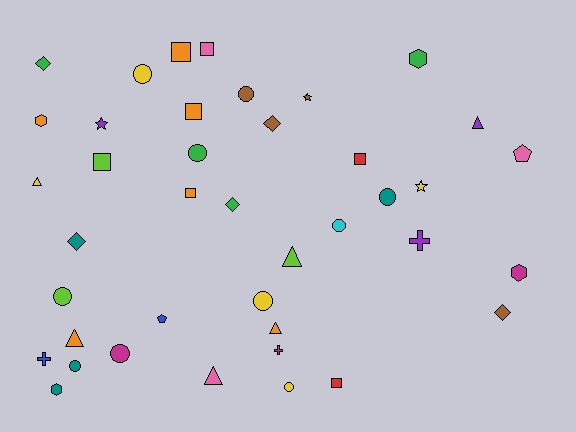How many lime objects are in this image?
There are 3 lime objects.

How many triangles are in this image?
There are 6 triangles.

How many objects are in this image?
There are 40 objects.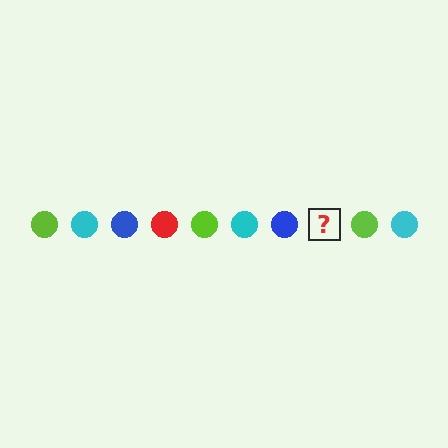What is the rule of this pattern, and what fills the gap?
The rule is that the pattern cycles through lime, cyan, blue, red circles. The gap should be filled with a red circle.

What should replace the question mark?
The question mark should be replaced with a red circle.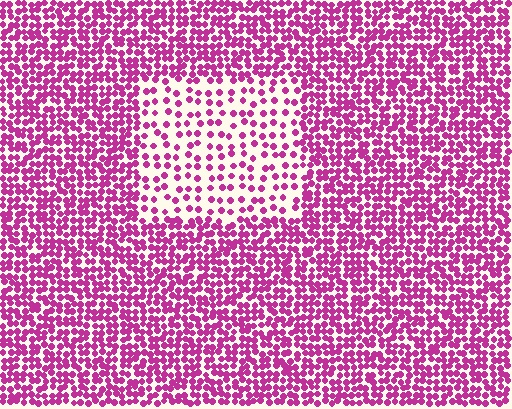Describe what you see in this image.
The image contains small magenta elements arranged at two different densities. A rectangle-shaped region is visible where the elements are less densely packed than the surrounding area.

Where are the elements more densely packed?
The elements are more densely packed outside the rectangle boundary.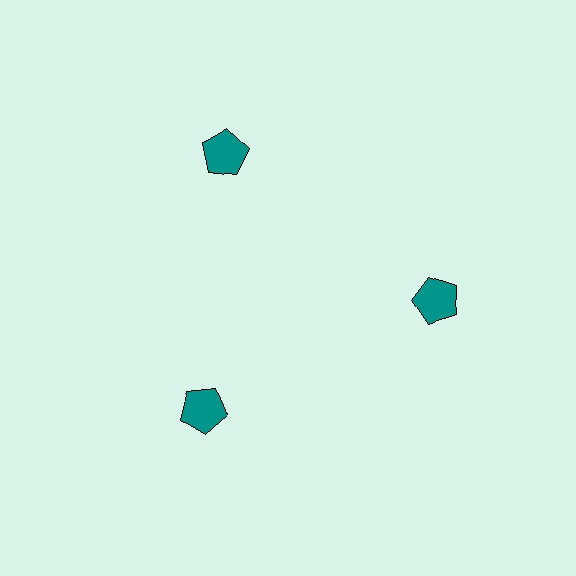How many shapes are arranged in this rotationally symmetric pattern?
There are 3 shapes, arranged in 3 groups of 1.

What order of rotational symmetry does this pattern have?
This pattern has 3-fold rotational symmetry.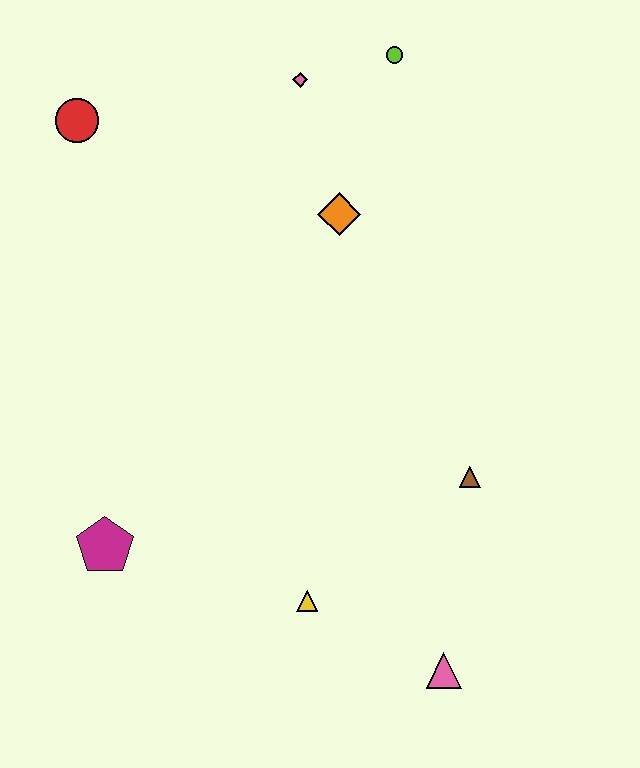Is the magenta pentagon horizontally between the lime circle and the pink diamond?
No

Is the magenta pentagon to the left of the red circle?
No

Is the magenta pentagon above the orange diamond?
No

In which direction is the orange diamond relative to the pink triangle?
The orange diamond is above the pink triangle.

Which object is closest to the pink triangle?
The yellow triangle is closest to the pink triangle.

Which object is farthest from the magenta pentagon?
The lime circle is farthest from the magenta pentagon.